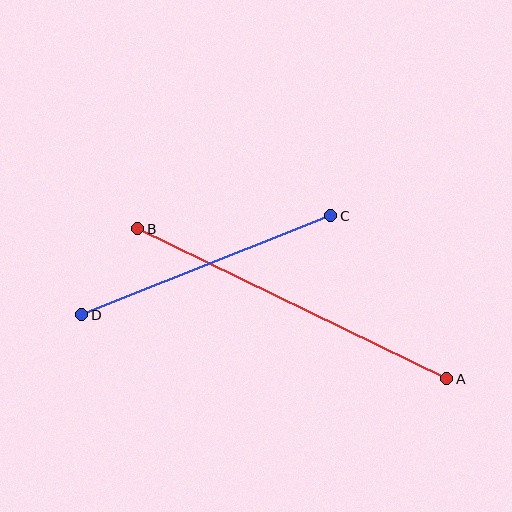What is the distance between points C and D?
The distance is approximately 268 pixels.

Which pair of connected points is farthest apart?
Points A and B are farthest apart.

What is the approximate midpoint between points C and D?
The midpoint is at approximately (206, 265) pixels.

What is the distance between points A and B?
The distance is approximately 343 pixels.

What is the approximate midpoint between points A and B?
The midpoint is at approximately (292, 304) pixels.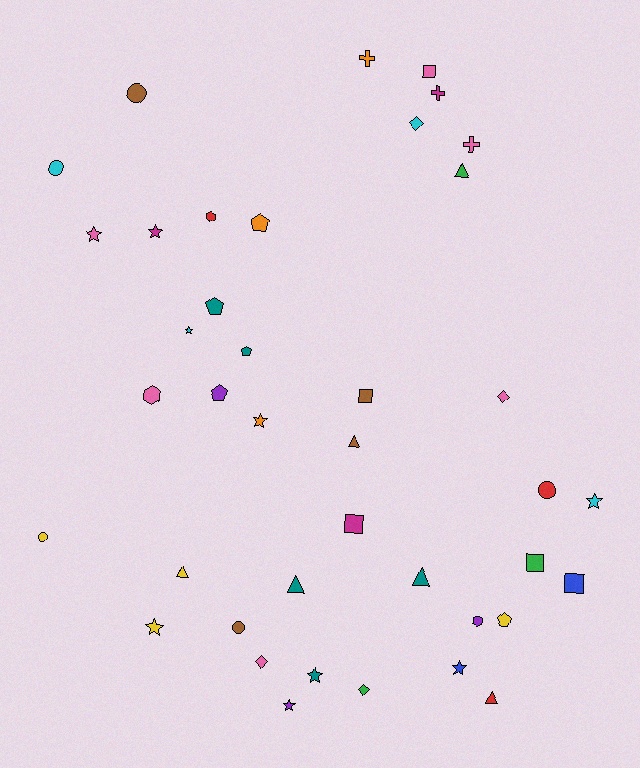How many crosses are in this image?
There are 3 crosses.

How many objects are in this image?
There are 40 objects.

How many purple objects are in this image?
There are 3 purple objects.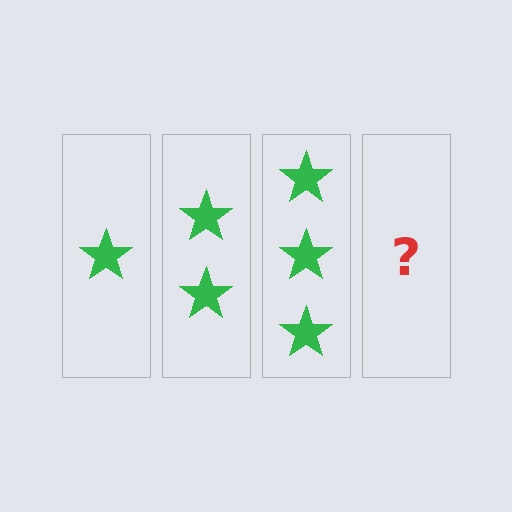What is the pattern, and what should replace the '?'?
The pattern is that each step adds one more star. The '?' should be 4 stars.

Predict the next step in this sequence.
The next step is 4 stars.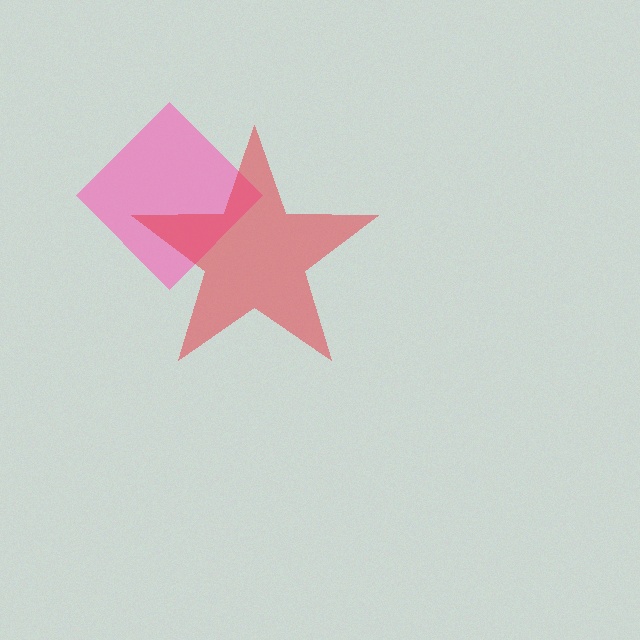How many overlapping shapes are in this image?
There are 2 overlapping shapes in the image.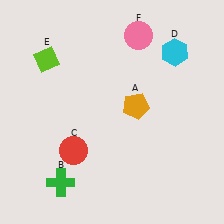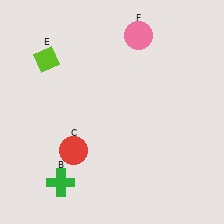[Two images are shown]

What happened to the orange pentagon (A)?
The orange pentagon (A) was removed in Image 2. It was in the top-right area of Image 1.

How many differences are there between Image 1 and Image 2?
There are 2 differences between the two images.